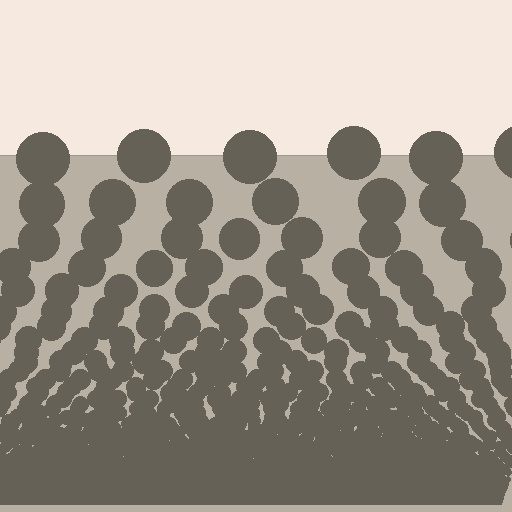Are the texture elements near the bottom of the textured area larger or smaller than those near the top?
Smaller. The gradient is inverted — elements near the bottom are smaller and denser.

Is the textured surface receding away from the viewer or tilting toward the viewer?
The surface appears to tilt toward the viewer. Texture elements get larger and sparser toward the top.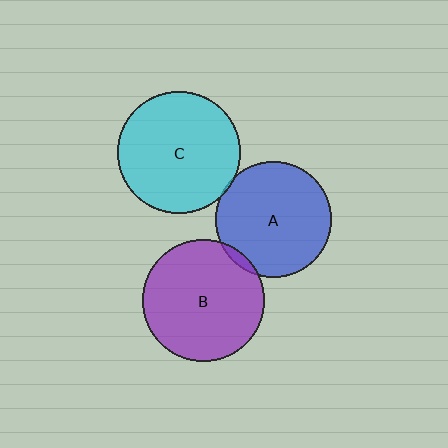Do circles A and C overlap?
Yes.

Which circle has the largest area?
Circle C (cyan).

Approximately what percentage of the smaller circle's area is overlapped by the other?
Approximately 5%.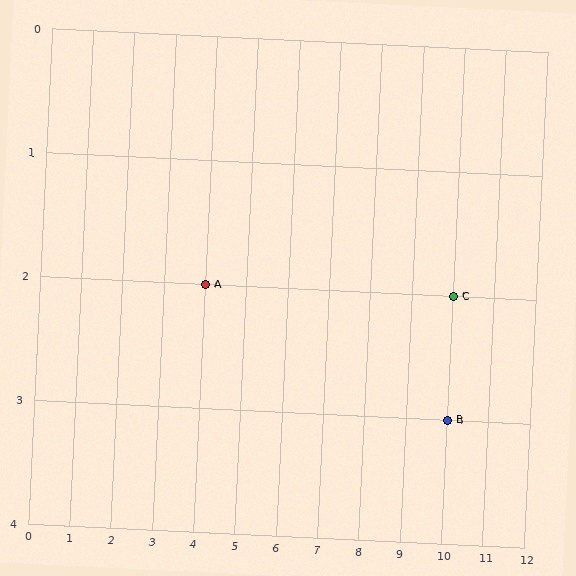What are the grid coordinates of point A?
Point A is at grid coordinates (4, 2).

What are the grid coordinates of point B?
Point B is at grid coordinates (10, 3).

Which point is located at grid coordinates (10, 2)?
Point C is at (10, 2).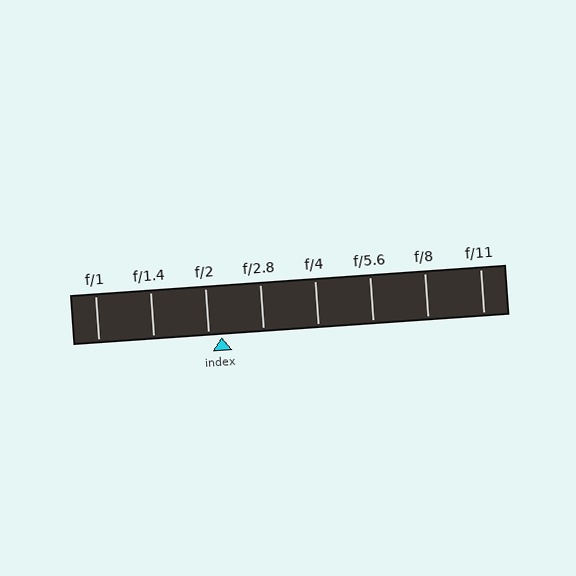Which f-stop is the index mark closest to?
The index mark is closest to f/2.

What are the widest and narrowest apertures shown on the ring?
The widest aperture shown is f/1 and the narrowest is f/11.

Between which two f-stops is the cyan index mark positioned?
The index mark is between f/2 and f/2.8.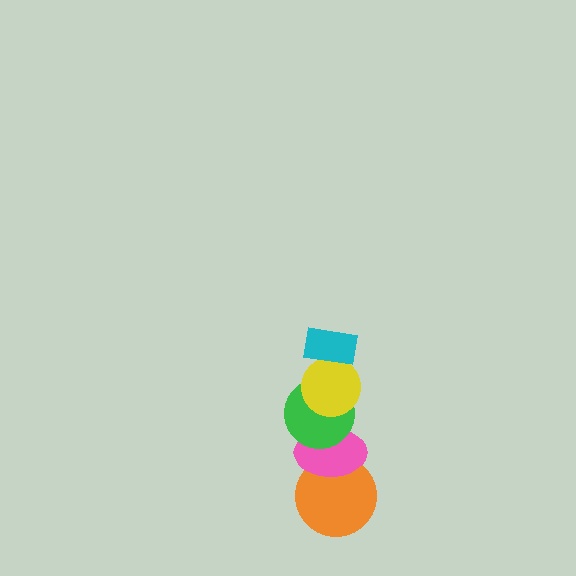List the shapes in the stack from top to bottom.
From top to bottom: the cyan rectangle, the yellow circle, the green circle, the pink ellipse, the orange circle.